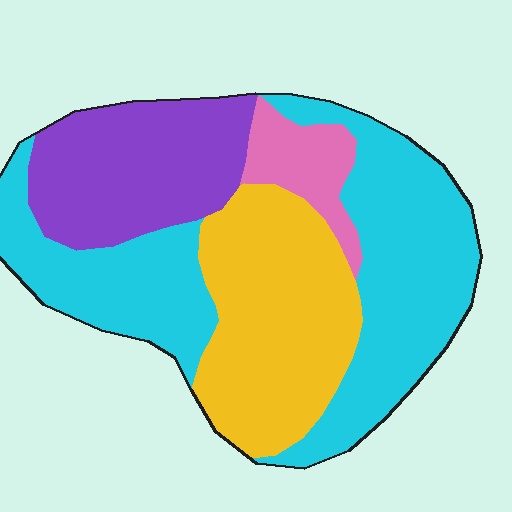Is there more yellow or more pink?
Yellow.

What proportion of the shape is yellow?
Yellow covers about 25% of the shape.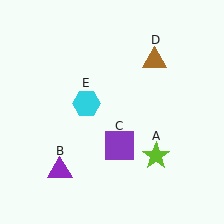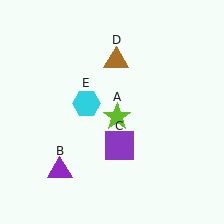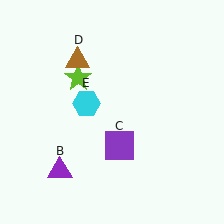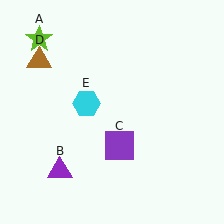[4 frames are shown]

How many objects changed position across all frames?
2 objects changed position: lime star (object A), brown triangle (object D).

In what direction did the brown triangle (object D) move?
The brown triangle (object D) moved left.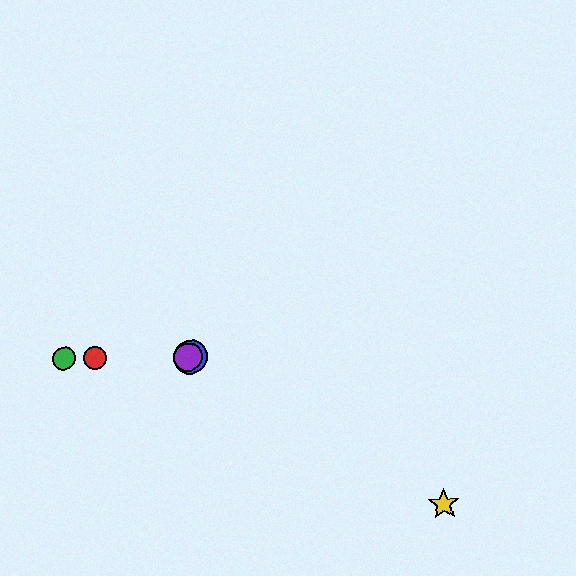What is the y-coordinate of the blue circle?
The blue circle is at y≈357.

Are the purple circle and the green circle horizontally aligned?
Yes, both are at y≈357.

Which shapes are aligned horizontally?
The red circle, the blue circle, the green circle, the purple circle are aligned horizontally.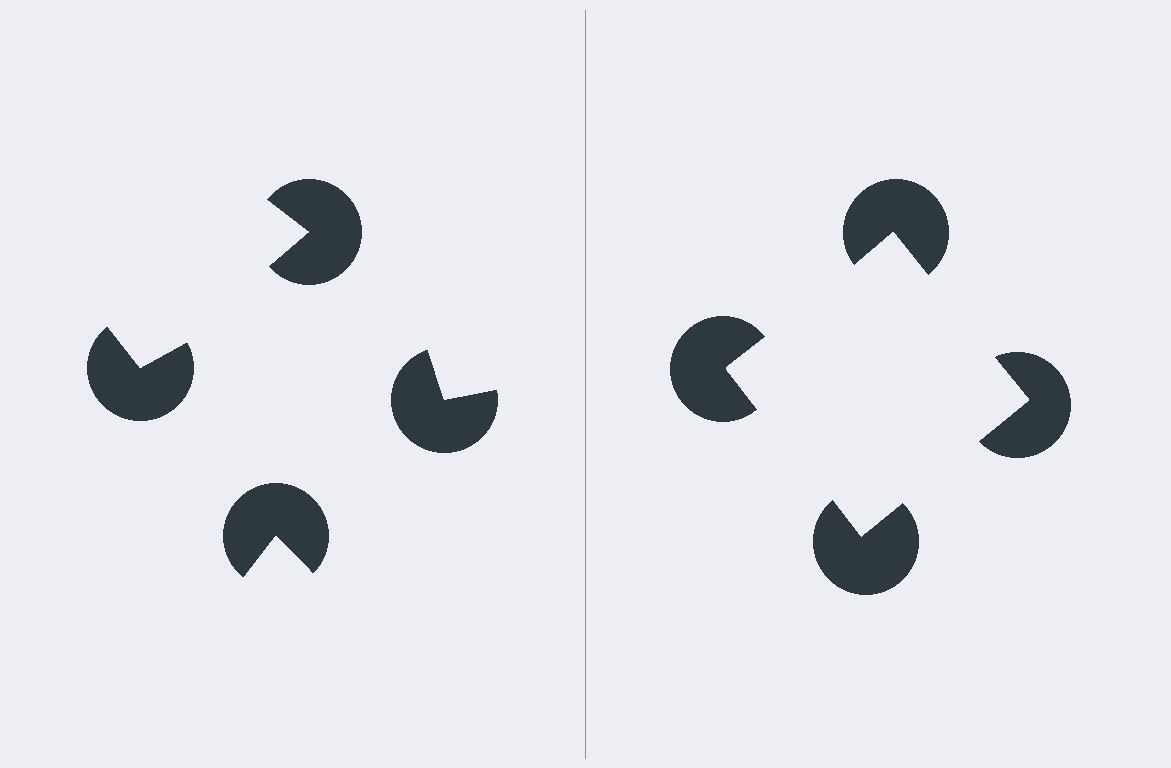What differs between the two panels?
The pac-man discs are positioned identically on both sides; only the wedge orientations differ. On the right they align to a square; on the left they are misaligned.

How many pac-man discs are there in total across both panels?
8 — 4 on each side.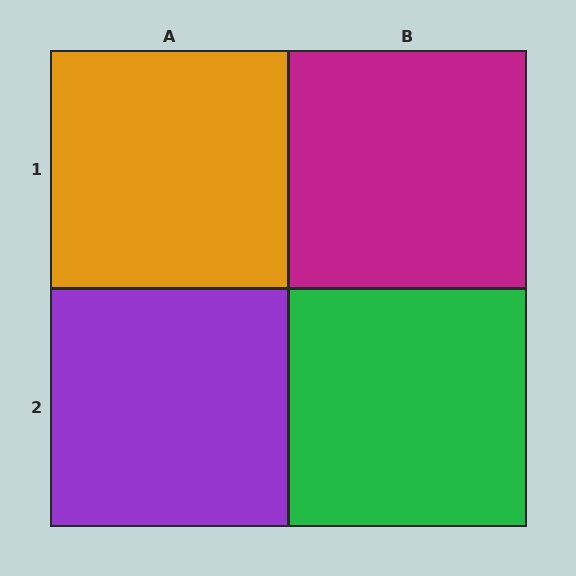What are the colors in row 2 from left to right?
Purple, green.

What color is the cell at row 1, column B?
Magenta.